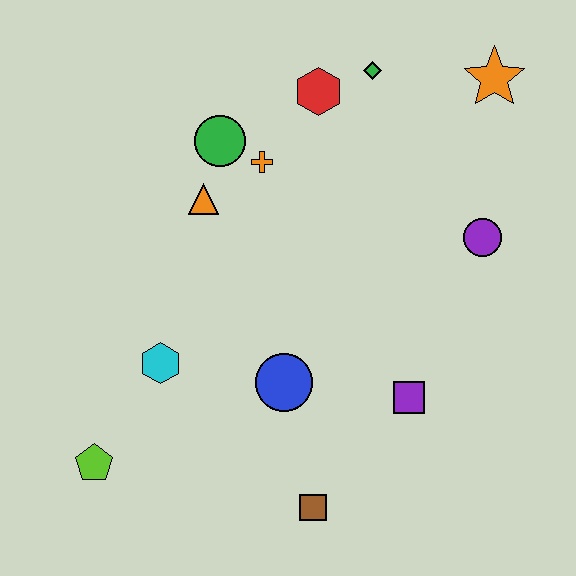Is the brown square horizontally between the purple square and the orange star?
No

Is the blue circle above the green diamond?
No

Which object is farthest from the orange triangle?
The brown square is farthest from the orange triangle.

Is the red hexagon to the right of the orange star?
No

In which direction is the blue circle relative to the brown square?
The blue circle is above the brown square.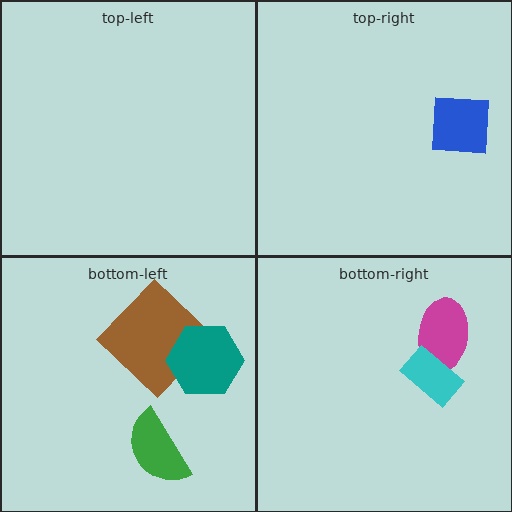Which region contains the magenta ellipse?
The bottom-right region.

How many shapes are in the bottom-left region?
3.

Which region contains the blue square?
The top-right region.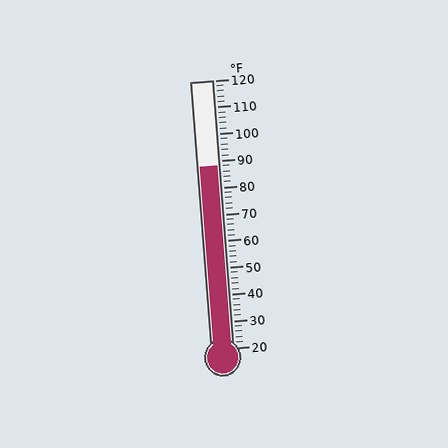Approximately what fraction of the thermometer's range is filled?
The thermometer is filled to approximately 70% of its range.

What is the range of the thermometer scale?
The thermometer scale ranges from 20°F to 120°F.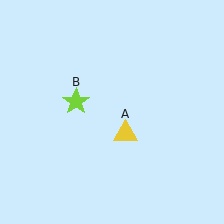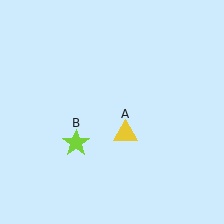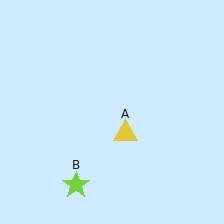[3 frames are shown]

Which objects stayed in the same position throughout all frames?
Yellow triangle (object A) remained stationary.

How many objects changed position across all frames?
1 object changed position: lime star (object B).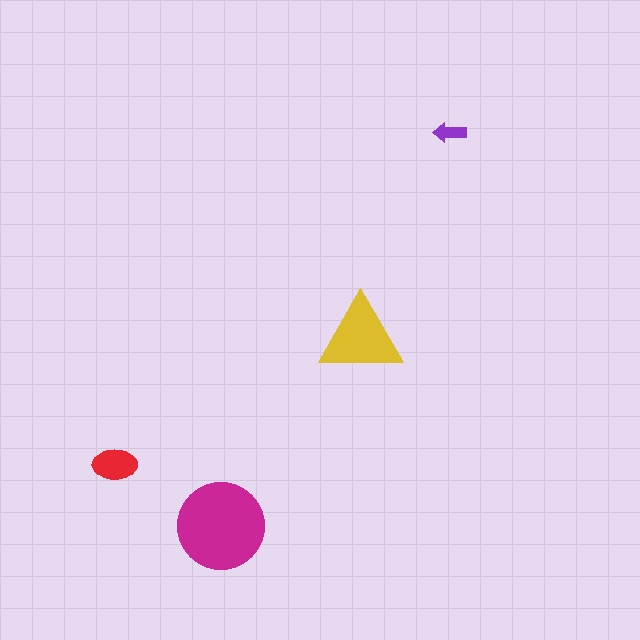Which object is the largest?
The magenta circle.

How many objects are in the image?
There are 4 objects in the image.